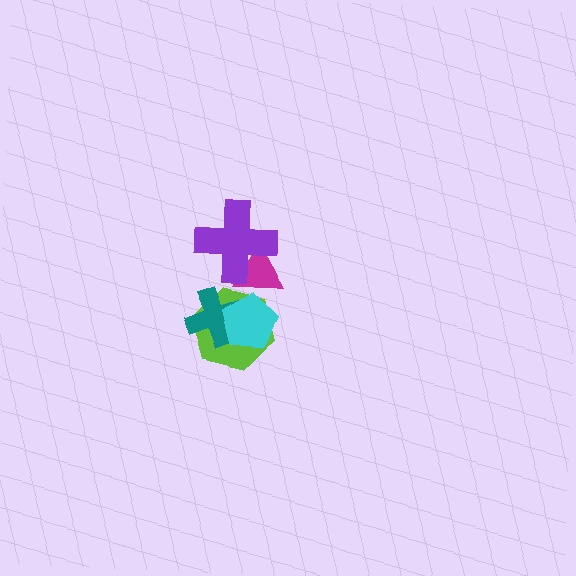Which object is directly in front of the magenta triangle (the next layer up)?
The purple cross is directly in front of the magenta triangle.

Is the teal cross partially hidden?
Yes, it is partially covered by another shape.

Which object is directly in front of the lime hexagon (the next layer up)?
The teal cross is directly in front of the lime hexagon.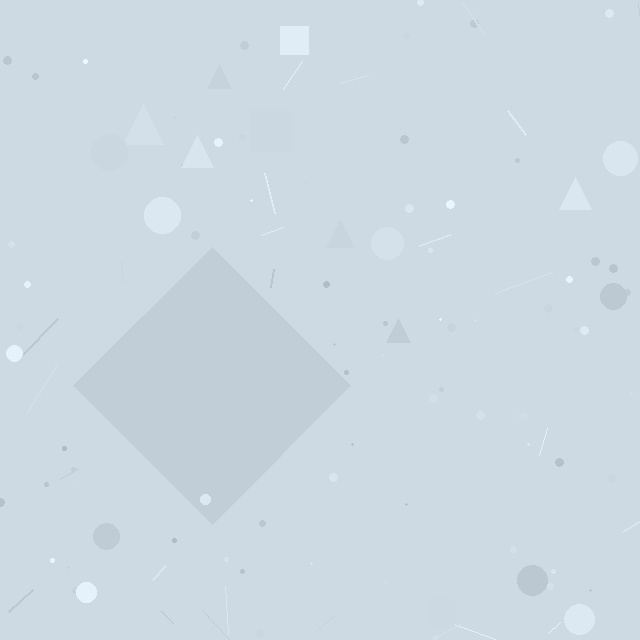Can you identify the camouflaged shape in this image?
The camouflaged shape is a diamond.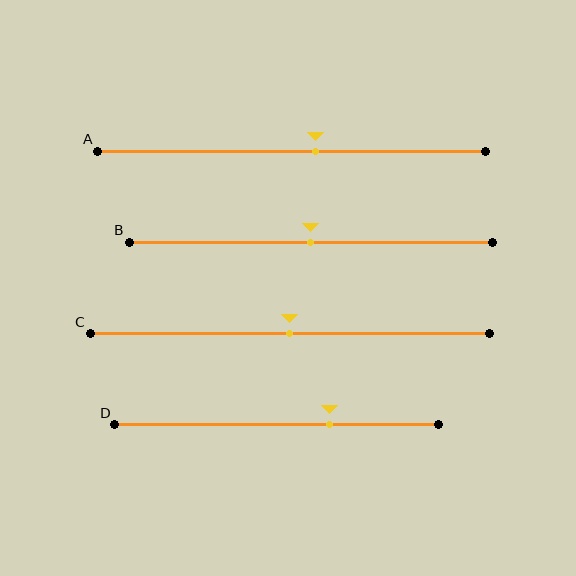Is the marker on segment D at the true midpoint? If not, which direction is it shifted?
No, the marker on segment D is shifted to the right by about 16% of the segment length.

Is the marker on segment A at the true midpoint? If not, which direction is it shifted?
No, the marker on segment A is shifted to the right by about 6% of the segment length.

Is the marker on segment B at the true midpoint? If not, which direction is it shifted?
Yes, the marker on segment B is at the true midpoint.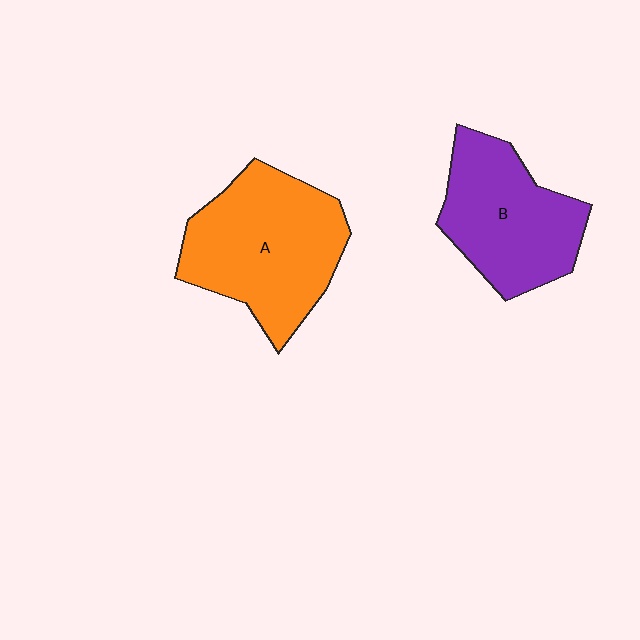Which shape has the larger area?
Shape A (orange).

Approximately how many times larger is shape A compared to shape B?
Approximately 1.2 times.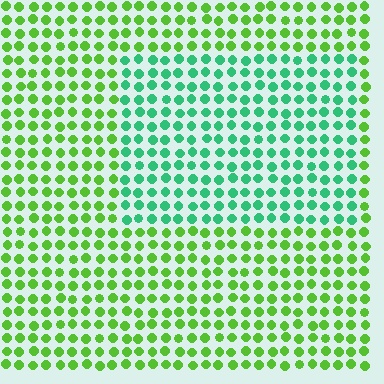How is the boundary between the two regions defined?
The boundary is defined purely by a slight shift in hue (about 46 degrees). Spacing, size, and orientation are identical on both sides.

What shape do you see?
I see a rectangle.